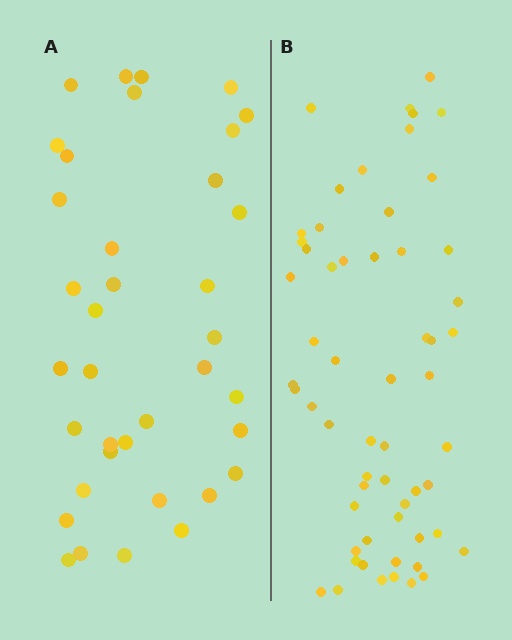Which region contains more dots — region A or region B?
Region B (the right region) has more dots.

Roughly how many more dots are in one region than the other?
Region B has approximately 20 more dots than region A.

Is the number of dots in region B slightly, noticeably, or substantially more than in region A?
Region B has substantially more. The ratio is roughly 1.6 to 1.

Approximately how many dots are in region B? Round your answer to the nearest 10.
About 60 dots. (The exact count is 58, which rounds to 60.)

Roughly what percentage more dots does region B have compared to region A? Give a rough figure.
About 55% more.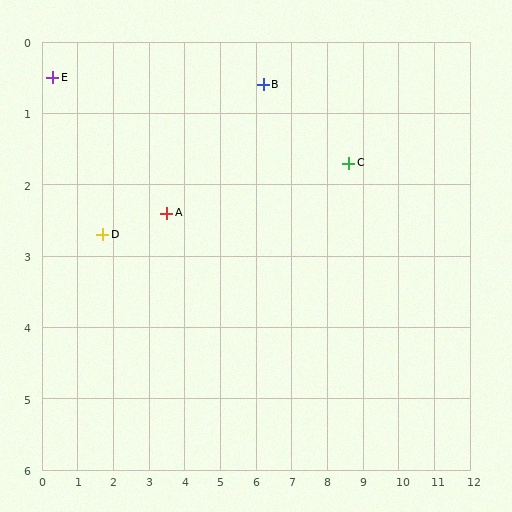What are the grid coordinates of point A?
Point A is at approximately (3.5, 2.4).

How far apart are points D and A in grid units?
Points D and A are about 1.8 grid units apart.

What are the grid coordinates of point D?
Point D is at approximately (1.7, 2.7).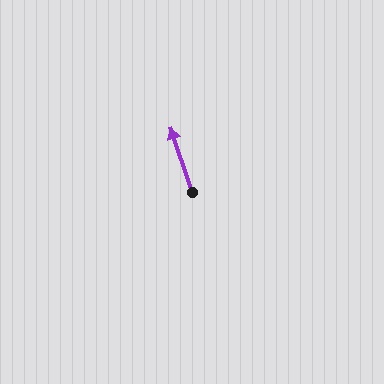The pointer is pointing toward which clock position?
Roughly 11 o'clock.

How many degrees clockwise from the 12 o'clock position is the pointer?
Approximately 341 degrees.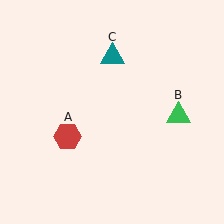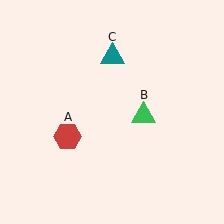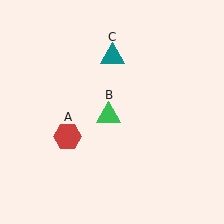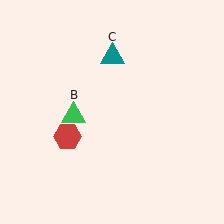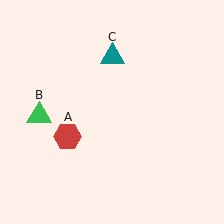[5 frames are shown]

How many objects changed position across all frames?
1 object changed position: green triangle (object B).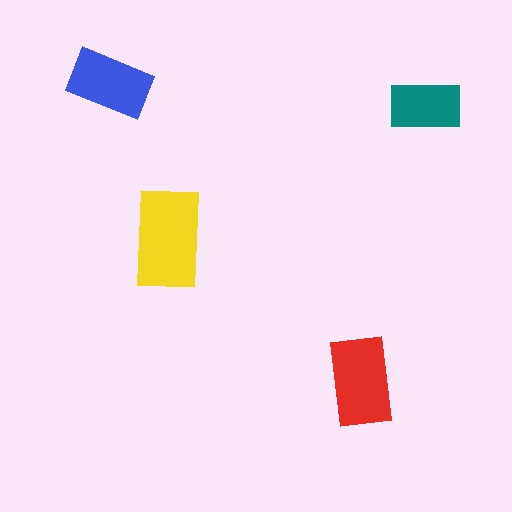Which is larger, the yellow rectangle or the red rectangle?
The yellow one.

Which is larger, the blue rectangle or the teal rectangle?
The blue one.